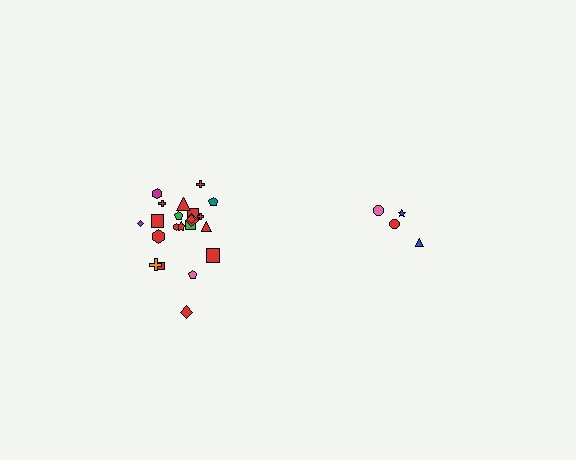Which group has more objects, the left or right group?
The left group.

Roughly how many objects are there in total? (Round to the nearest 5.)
Roughly 25 objects in total.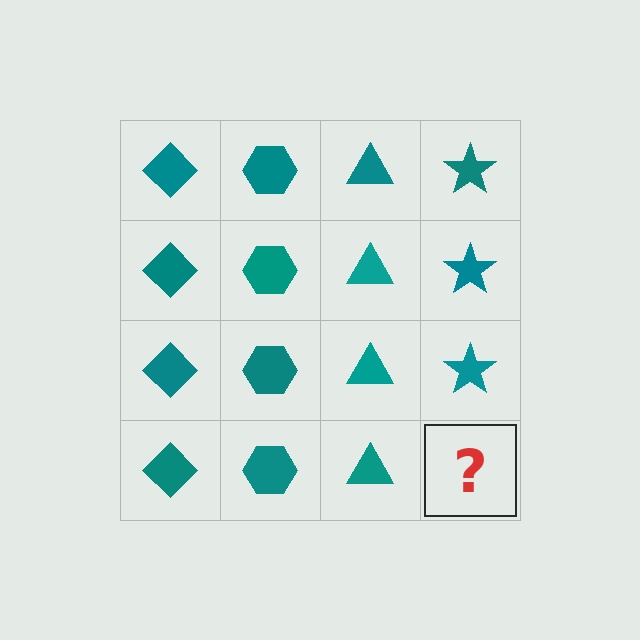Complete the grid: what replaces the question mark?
The question mark should be replaced with a teal star.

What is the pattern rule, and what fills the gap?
The rule is that each column has a consistent shape. The gap should be filled with a teal star.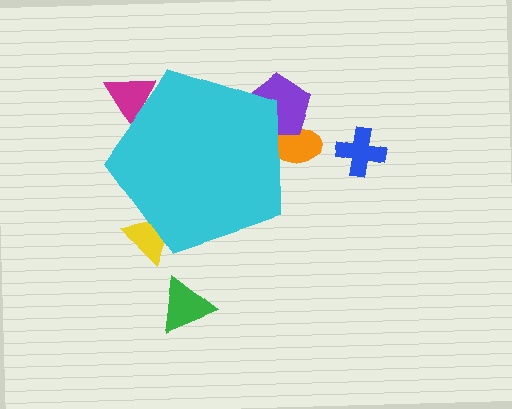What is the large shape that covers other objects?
A cyan pentagon.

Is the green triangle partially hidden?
No, the green triangle is fully visible.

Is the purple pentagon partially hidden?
Yes, the purple pentagon is partially hidden behind the cyan pentagon.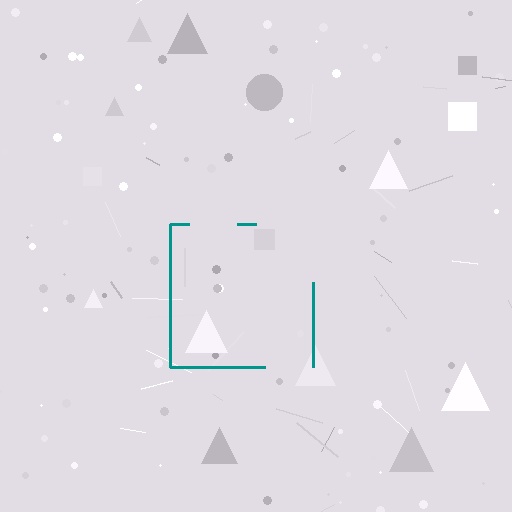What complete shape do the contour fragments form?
The contour fragments form a square.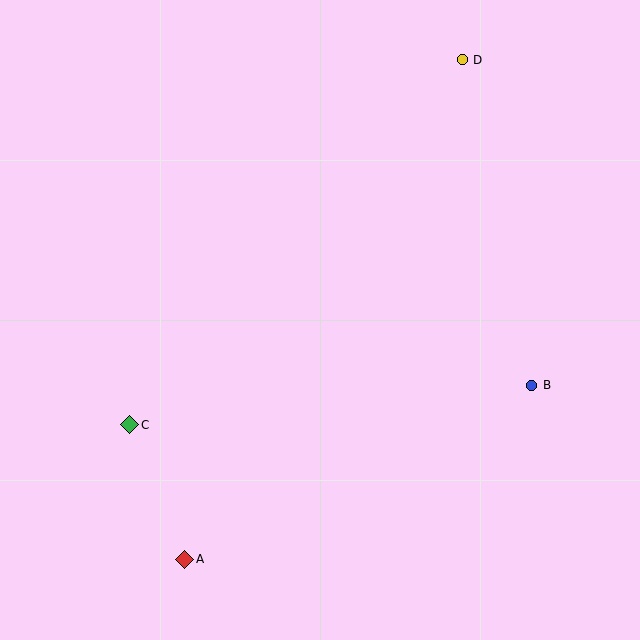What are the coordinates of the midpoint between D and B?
The midpoint between D and B is at (497, 223).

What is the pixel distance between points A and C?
The distance between A and C is 145 pixels.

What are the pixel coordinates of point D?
Point D is at (462, 60).